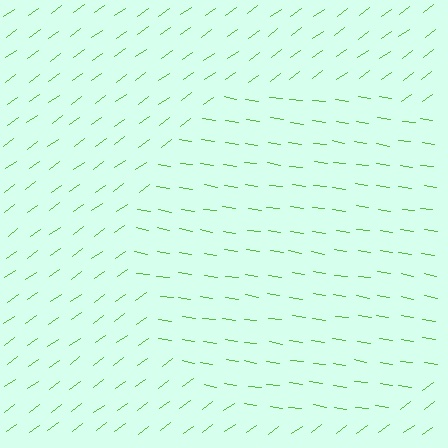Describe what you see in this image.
The image is filled with small lime line segments. A circle region in the image has lines oriented differently from the surrounding lines, creating a visible texture boundary.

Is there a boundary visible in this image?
Yes, there is a texture boundary formed by a change in line orientation.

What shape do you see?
I see a circle.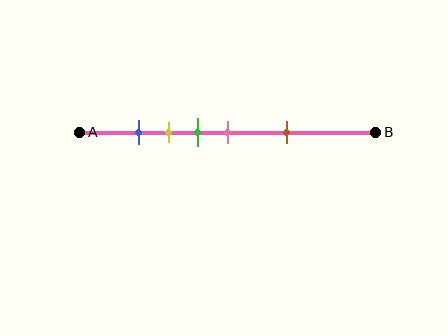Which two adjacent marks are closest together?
The blue and yellow marks are the closest adjacent pair.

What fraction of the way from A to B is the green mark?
The green mark is approximately 40% (0.4) of the way from A to B.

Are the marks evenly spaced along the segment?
No, the marks are not evenly spaced.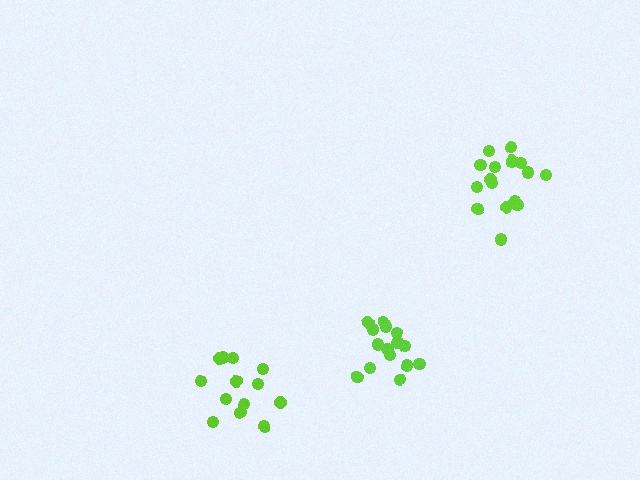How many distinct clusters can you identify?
There are 3 distinct clusters.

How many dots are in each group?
Group 1: 13 dots, Group 2: 15 dots, Group 3: 17 dots (45 total).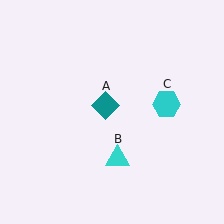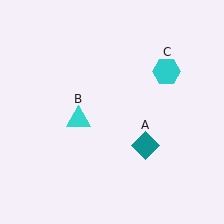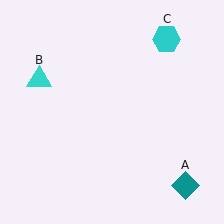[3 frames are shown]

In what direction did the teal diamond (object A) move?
The teal diamond (object A) moved down and to the right.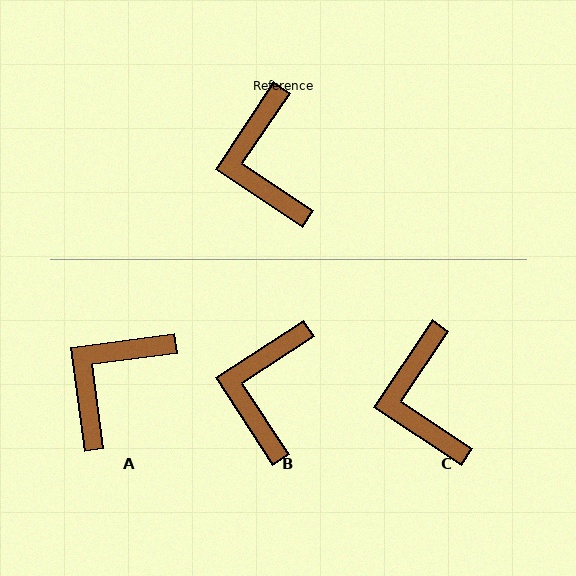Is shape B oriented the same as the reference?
No, it is off by about 23 degrees.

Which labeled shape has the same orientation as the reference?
C.